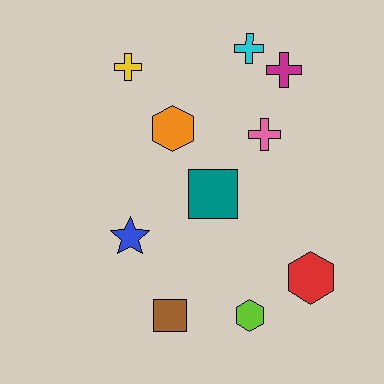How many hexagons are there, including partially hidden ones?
There are 3 hexagons.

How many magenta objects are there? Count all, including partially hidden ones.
There is 1 magenta object.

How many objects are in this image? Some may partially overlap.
There are 10 objects.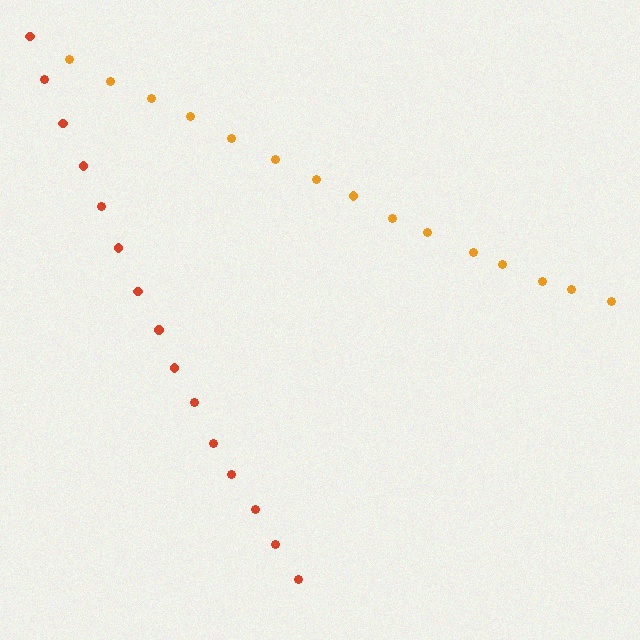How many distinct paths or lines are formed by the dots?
There are 2 distinct paths.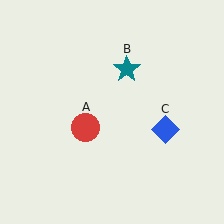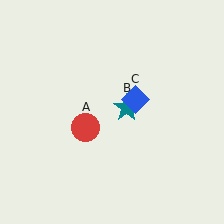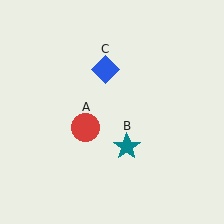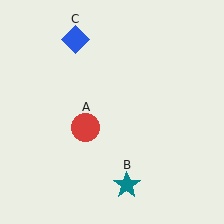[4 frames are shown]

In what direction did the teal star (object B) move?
The teal star (object B) moved down.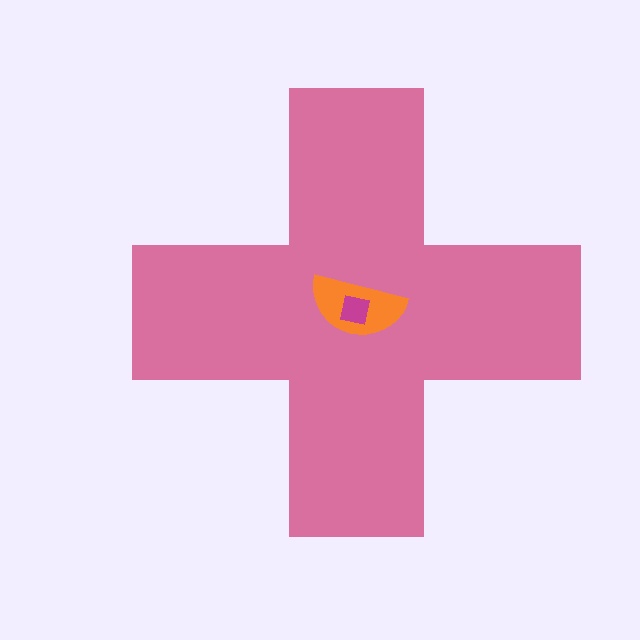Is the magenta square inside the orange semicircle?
Yes.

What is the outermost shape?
The pink cross.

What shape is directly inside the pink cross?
The orange semicircle.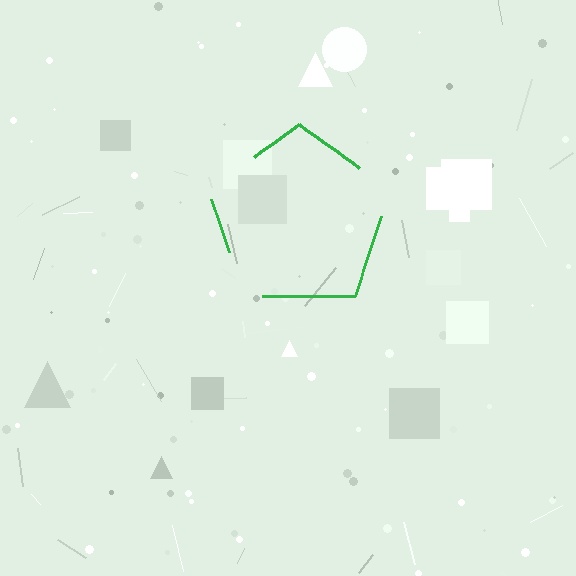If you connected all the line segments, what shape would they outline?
They would outline a pentagon.